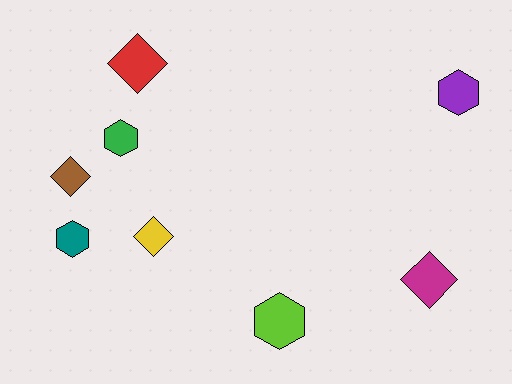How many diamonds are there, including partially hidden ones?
There are 4 diamonds.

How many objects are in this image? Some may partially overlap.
There are 8 objects.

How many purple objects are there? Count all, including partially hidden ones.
There is 1 purple object.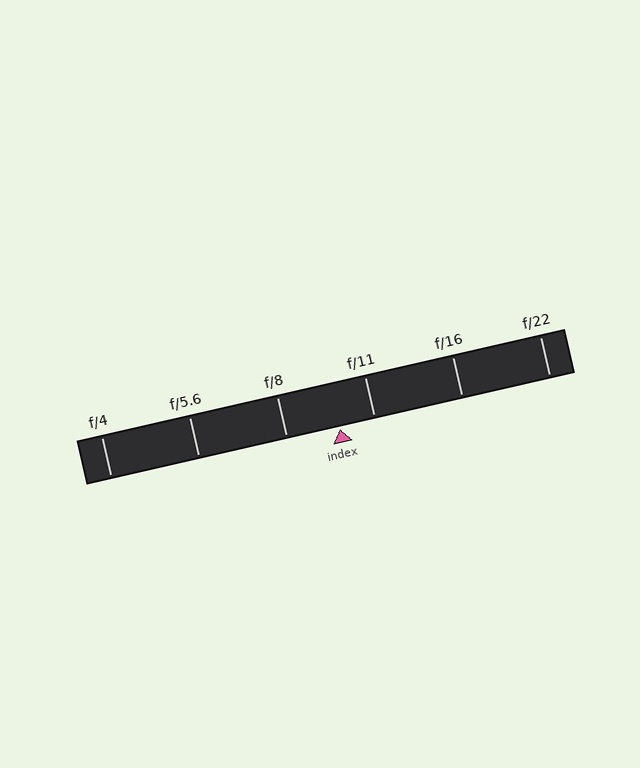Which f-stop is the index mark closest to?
The index mark is closest to f/11.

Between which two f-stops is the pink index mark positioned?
The index mark is between f/8 and f/11.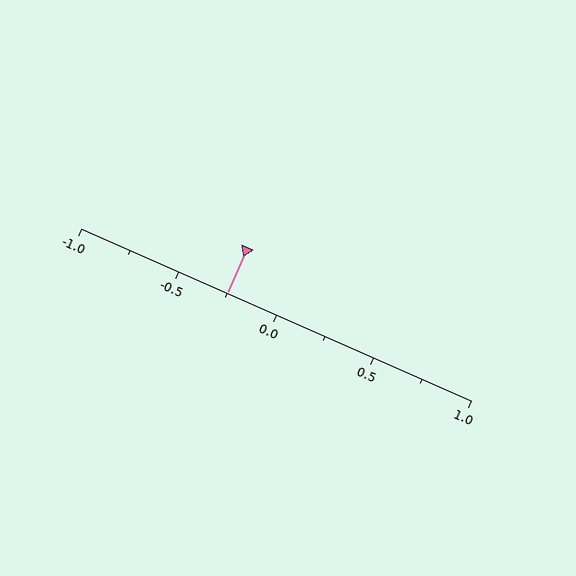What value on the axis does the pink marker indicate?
The marker indicates approximately -0.25.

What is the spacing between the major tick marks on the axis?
The major ticks are spaced 0.5 apart.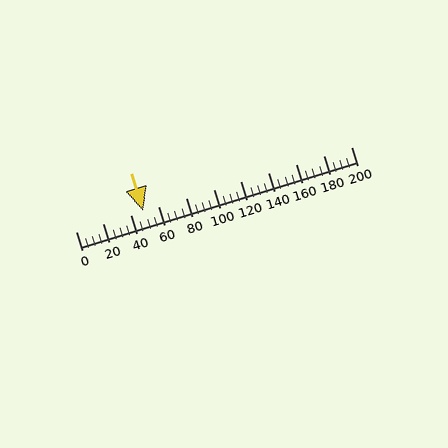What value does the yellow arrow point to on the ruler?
The yellow arrow points to approximately 49.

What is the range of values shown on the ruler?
The ruler shows values from 0 to 200.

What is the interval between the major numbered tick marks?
The major tick marks are spaced 20 units apart.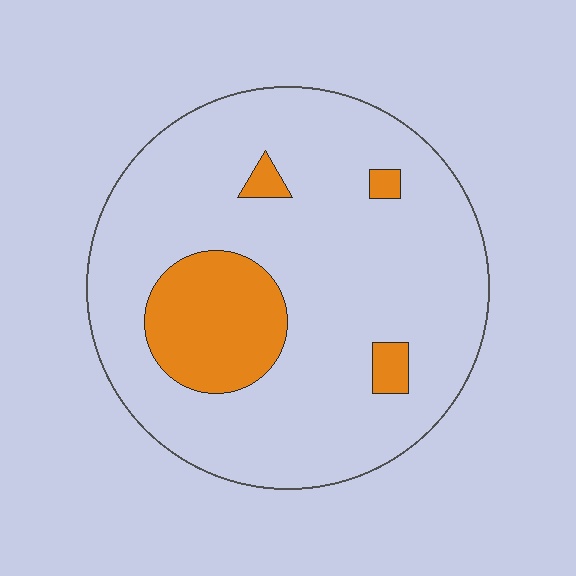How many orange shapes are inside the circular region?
4.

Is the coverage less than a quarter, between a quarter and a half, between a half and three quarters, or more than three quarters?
Less than a quarter.